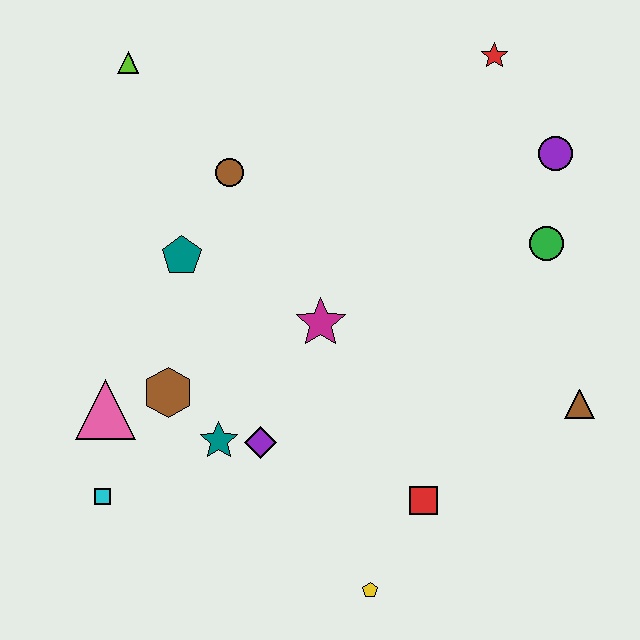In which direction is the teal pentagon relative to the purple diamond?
The teal pentagon is above the purple diamond.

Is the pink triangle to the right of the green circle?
No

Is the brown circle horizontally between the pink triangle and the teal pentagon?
No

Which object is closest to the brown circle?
The teal pentagon is closest to the brown circle.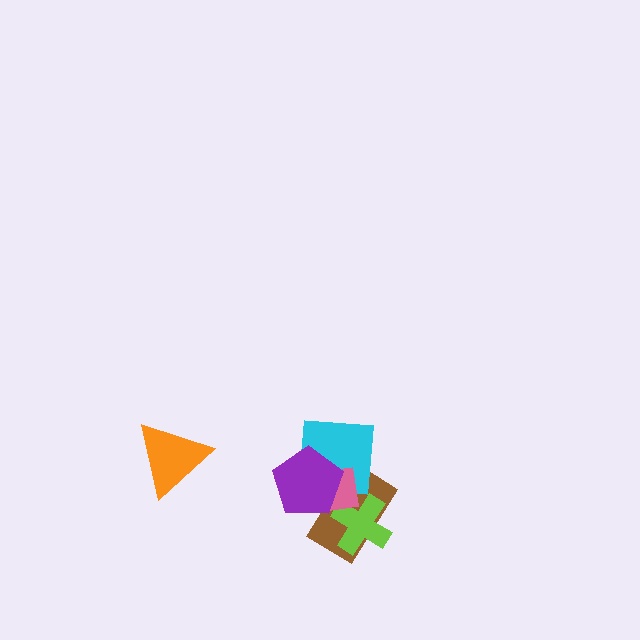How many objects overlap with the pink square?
4 objects overlap with the pink square.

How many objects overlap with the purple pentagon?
3 objects overlap with the purple pentagon.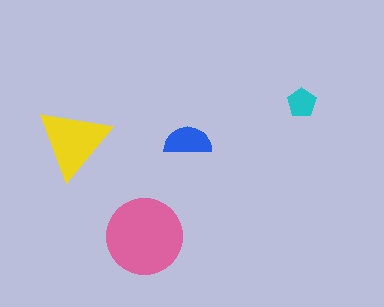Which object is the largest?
The pink circle.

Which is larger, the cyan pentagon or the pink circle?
The pink circle.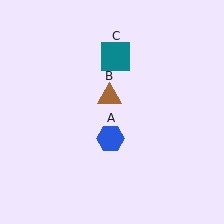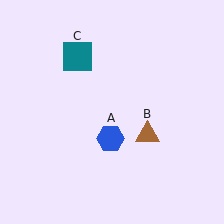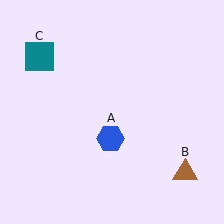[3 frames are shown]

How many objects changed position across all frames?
2 objects changed position: brown triangle (object B), teal square (object C).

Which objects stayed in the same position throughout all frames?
Blue hexagon (object A) remained stationary.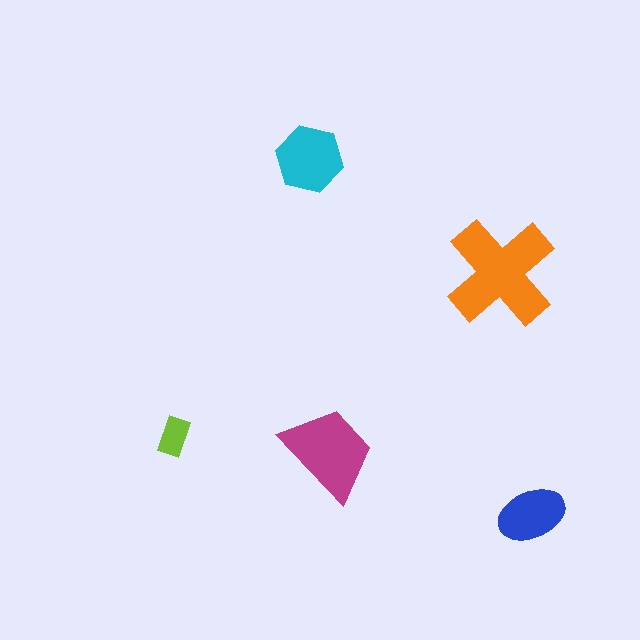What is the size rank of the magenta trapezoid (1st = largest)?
2nd.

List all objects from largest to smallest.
The orange cross, the magenta trapezoid, the cyan hexagon, the blue ellipse, the lime rectangle.